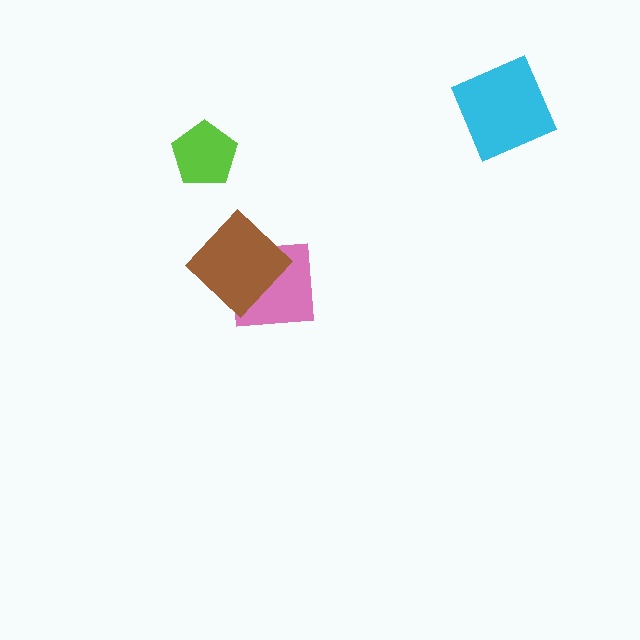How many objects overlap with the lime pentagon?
0 objects overlap with the lime pentagon.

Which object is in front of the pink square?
The brown diamond is in front of the pink square.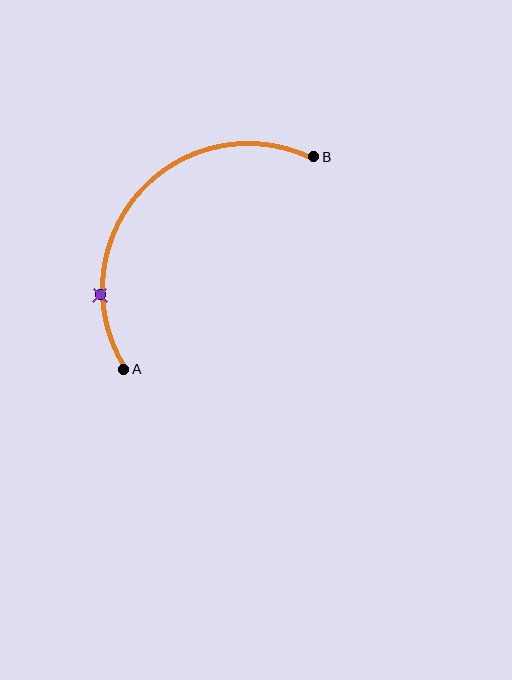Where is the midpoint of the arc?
The arc midpoint is the point on the curve farthest from the straight line joining A and B. It sits above and to the left of that line.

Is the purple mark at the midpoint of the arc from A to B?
No. The purple mark lies on the arc but is closer to endpoint A. The arc midpoint would be at the point on the curve equidistant along the arc from both A and B.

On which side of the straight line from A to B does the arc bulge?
The arc bulges above and to the left of the straight line connecting A and B.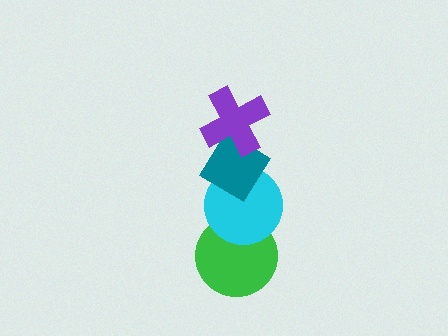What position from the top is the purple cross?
The purple cross is 1st from the top.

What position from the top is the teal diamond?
The teal diamond is 2nd from the top.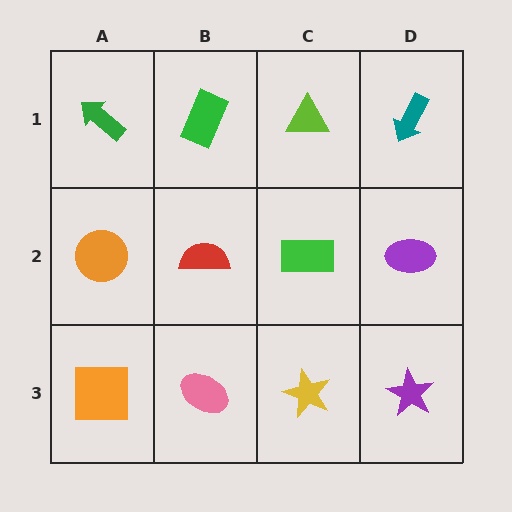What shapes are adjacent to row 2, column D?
A teal arrow (row 1, column D), a purple star (row 3, column D), a green rectangle (row 2, column C).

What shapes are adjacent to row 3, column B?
A red semicircle (row 2, column B), an orange square (row 3, column A), a yellow star (row 3, column C).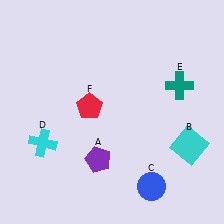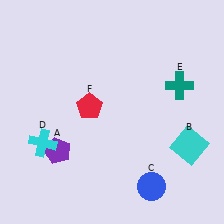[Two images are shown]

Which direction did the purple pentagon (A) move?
The purple pentagon (A) moved left.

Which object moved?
The purple pentagon (A) moved left.